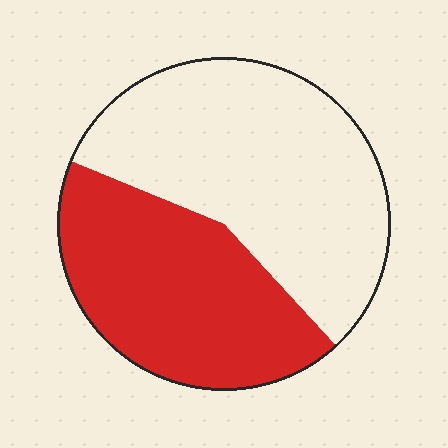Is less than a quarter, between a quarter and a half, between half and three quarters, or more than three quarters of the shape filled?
Between a quarter and a half.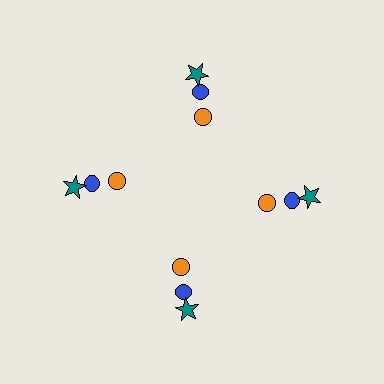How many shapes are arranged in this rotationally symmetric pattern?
There are 12 shapes, arranged in 4 groups of 3.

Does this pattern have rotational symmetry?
Yes, this pattern has 4-fold rotational symmetry. It looks the same after rotating 90 degrees around the center.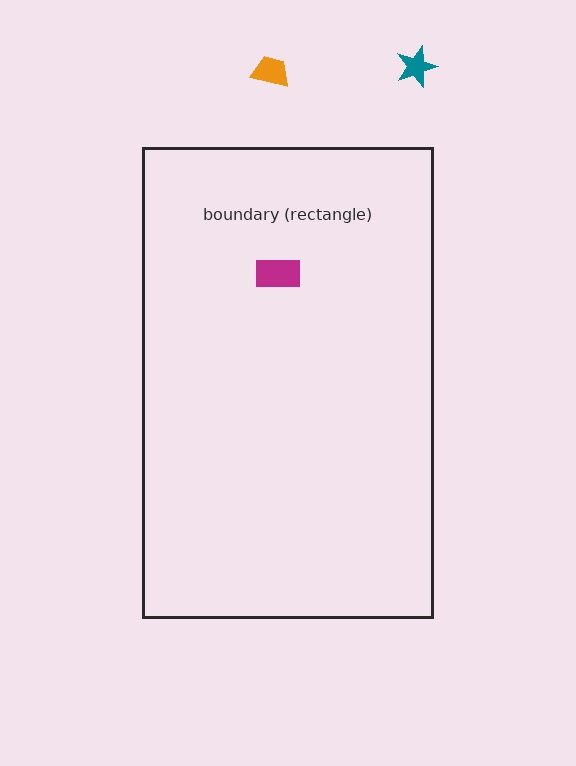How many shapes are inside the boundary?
1 inside, 2 outside.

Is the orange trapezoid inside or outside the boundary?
Outside.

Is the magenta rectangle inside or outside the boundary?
Inside.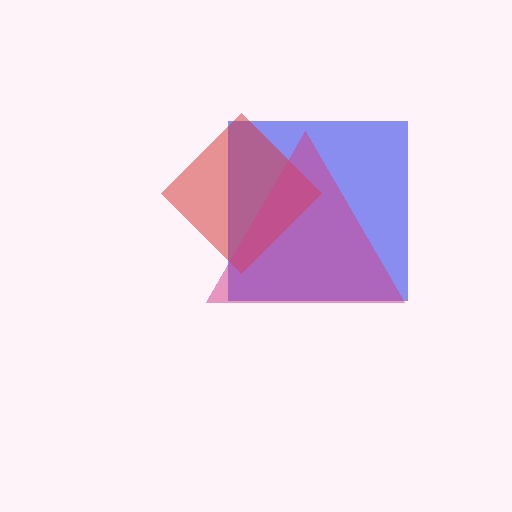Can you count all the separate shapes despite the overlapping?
Yes, there are 3 separate shapes.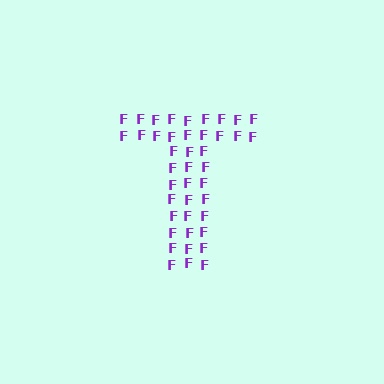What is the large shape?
The large shape is the letter T.